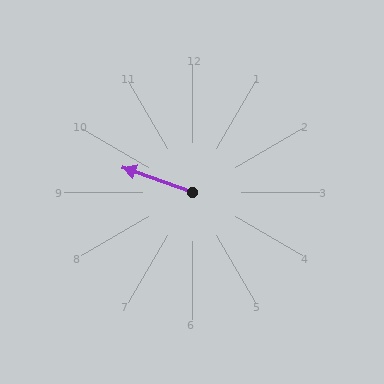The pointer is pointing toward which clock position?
Roughly 10 o'clock.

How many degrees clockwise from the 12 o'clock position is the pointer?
Approximately 290 degrees.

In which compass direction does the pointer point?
West.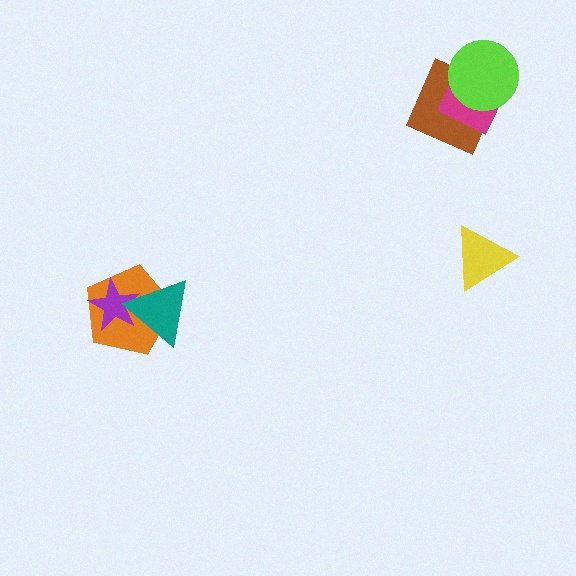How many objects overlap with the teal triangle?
2 objects overlap with the teal triangle.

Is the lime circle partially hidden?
No, no other shape covers it.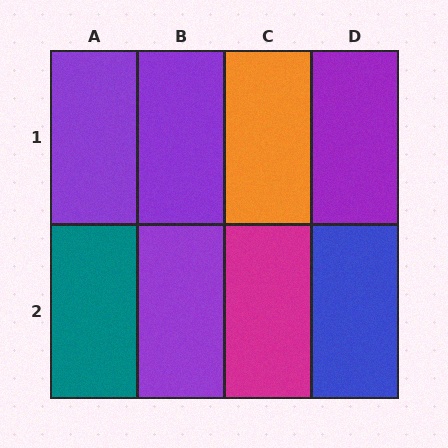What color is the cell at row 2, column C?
Magenta.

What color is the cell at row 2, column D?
Blue.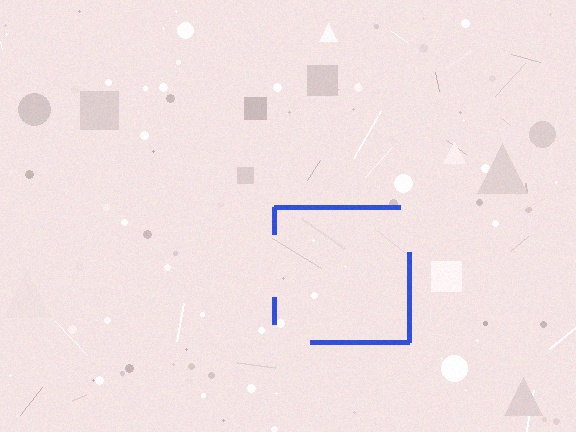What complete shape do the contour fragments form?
The contour fragments form a square.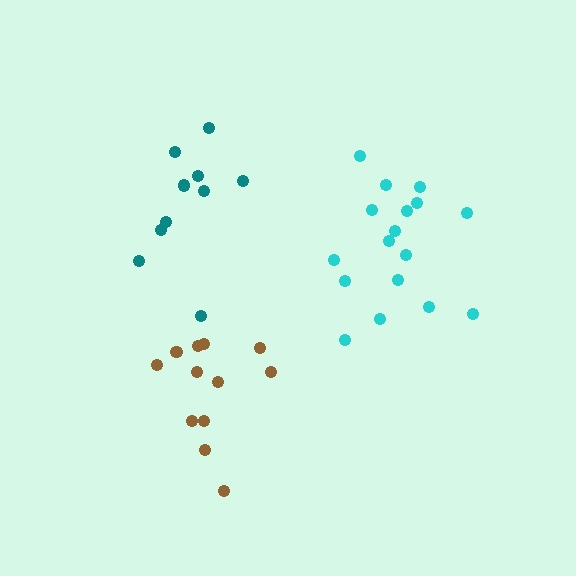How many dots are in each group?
Group 1: 11 dots, Group 2: 12 dots, Group 3: 17 dots (40 total).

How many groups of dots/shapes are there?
There are 3 groups.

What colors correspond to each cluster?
The clusters are colored: teal, brown, cyan.